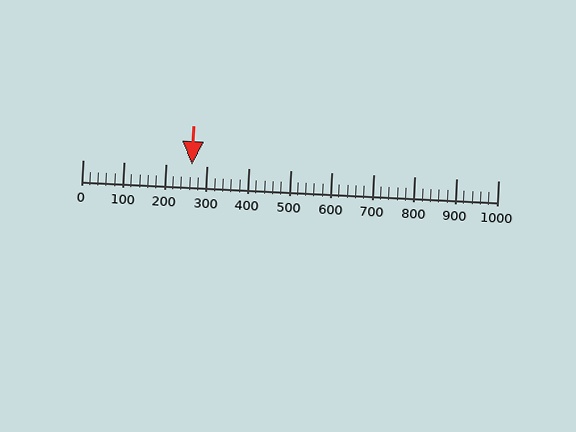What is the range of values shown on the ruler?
The ruler shows values from 0 to 1000.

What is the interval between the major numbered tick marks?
The major tick marks are spaced 100 units apart.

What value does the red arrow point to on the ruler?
The red arrow points to approximately 263.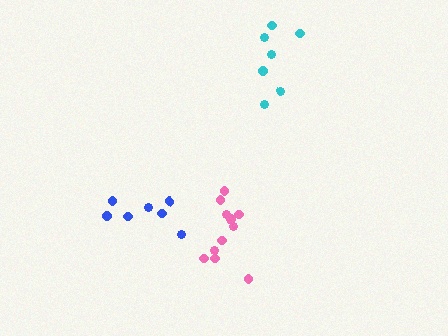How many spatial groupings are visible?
There are 3 spatial groupings.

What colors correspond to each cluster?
The clusters are colored: pink, blue, cyan.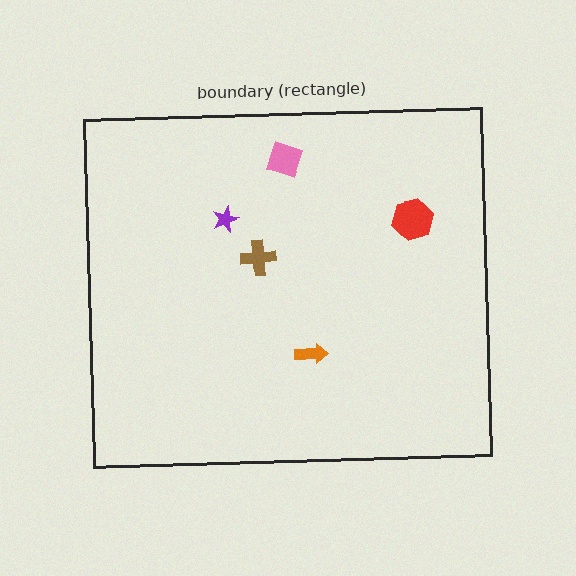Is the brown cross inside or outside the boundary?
Inside.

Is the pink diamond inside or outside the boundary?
Inside.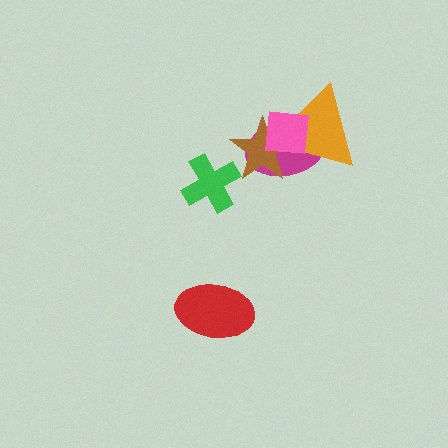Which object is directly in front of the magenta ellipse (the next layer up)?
The orange triangle is directly in front of the magenta ellipse.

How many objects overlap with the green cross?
0 objects overlap with the green cross.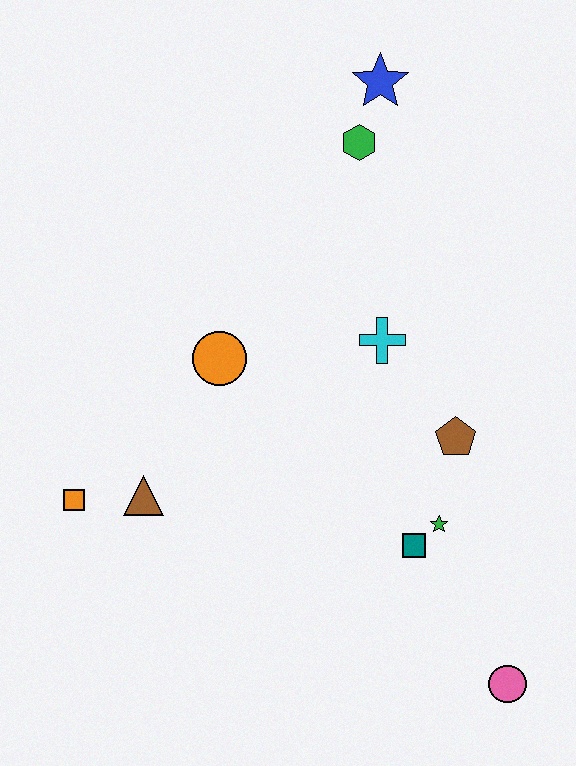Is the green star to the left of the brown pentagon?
Yes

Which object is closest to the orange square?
The brown triangle is closest to the orange square.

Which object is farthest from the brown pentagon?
The orange square is farthest from the brown pentagon.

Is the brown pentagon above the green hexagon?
No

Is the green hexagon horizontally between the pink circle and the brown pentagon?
No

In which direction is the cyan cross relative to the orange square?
The cyan cross is to the right of the orange square.